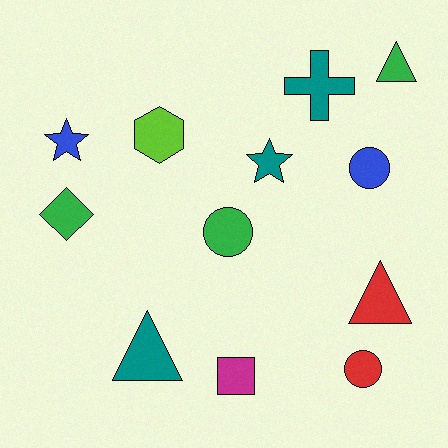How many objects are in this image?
There are 12 objects.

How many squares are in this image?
There is 1 square.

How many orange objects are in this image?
There are no orange objects.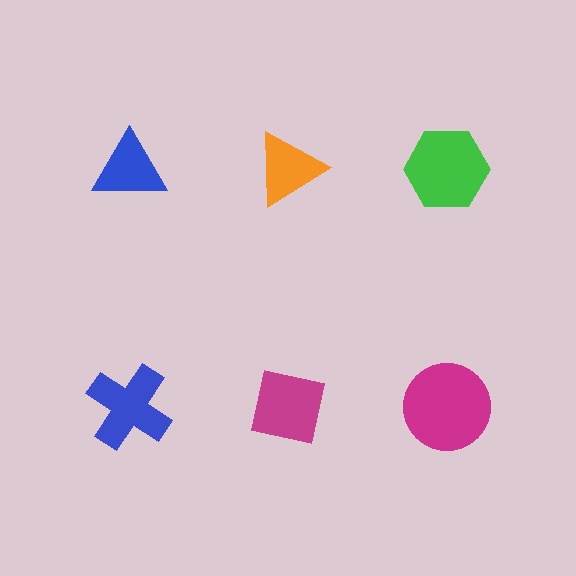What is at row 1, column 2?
An orange triangle.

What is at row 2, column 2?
A magenta square.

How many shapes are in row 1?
3 shapes.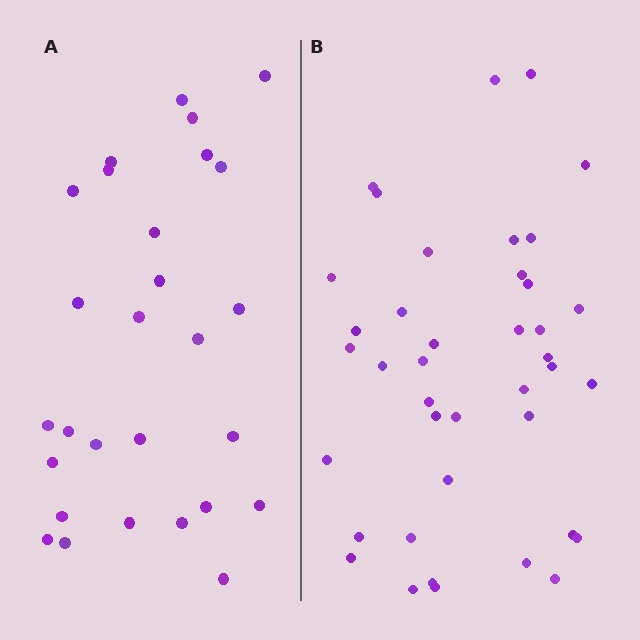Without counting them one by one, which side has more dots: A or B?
Region B (the right region) has more dots.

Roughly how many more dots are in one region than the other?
Region B has roughly 12 or so more dots than region A.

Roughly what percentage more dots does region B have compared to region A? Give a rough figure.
About 45% more.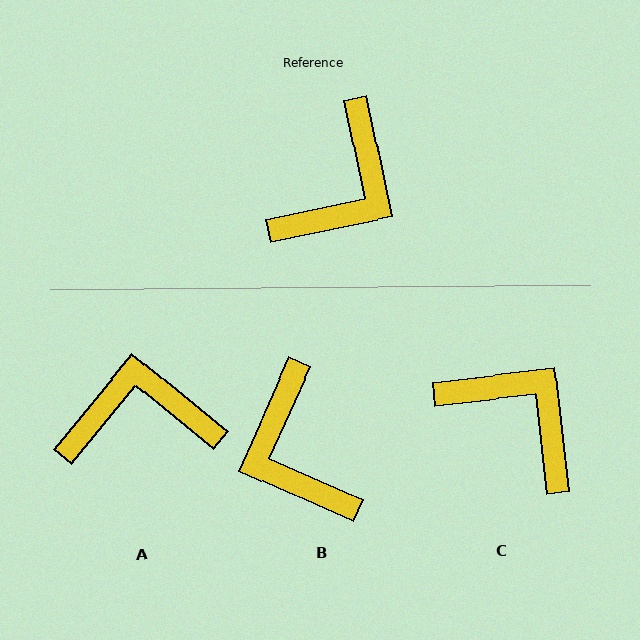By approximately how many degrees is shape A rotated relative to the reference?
Approximately 129 degrees counter-clockwise.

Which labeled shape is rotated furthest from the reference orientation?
A, about 129 degrees away.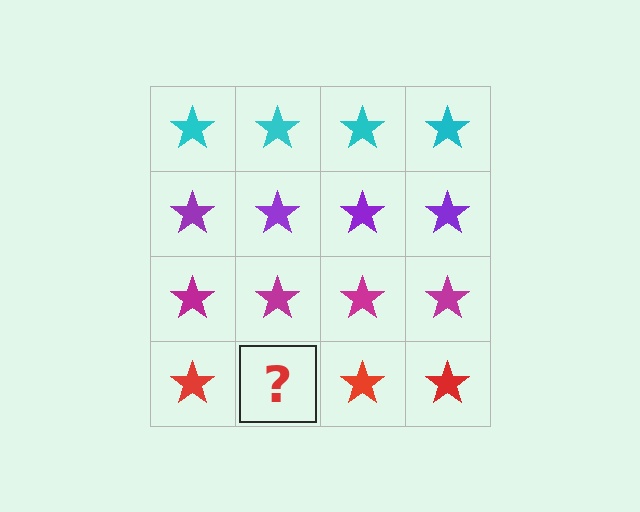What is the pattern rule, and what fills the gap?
The rule is that each row has a consistent color. The gap should be filled with a red star.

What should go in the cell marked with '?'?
The missing cell should contain a red star.